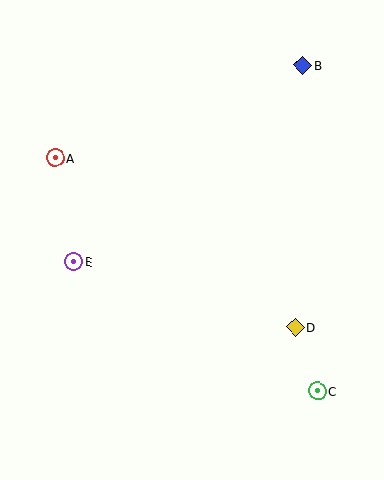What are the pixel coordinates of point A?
Point A is at (55, 158).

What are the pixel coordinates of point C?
Point C is at (317, 391).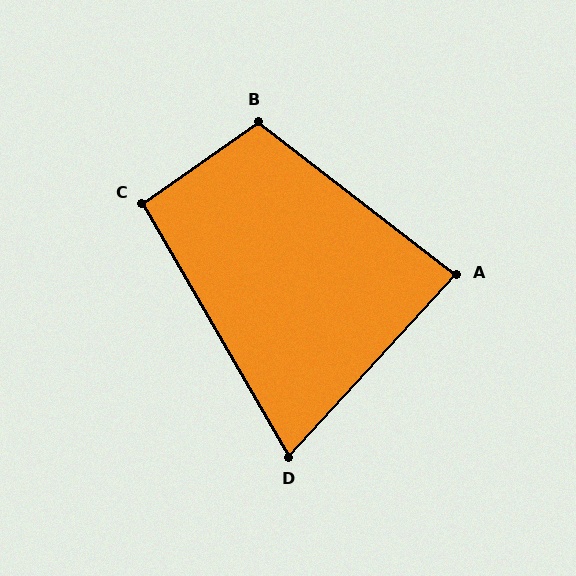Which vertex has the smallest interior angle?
D, at approximately 73 degrees.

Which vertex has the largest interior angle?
B, at approximately 107 degrees.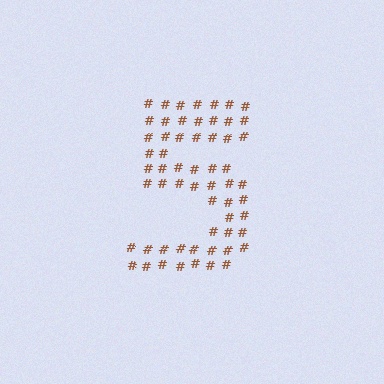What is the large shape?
The large shape is the digit 5.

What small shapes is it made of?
It is made of small hash symbols.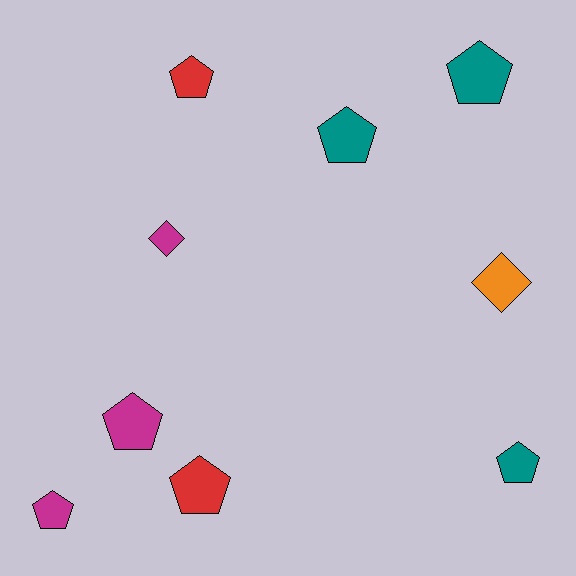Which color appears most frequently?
Teal, with 3 objects.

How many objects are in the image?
There are 9 objects.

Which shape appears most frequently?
Pentagon, with 7 objects.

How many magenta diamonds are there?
There is 1 magenta diamond.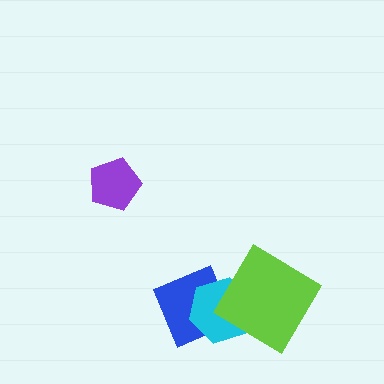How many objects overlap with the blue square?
1 object overlaps with the blue square.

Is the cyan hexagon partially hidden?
Yes, it is partially covered by another shape.